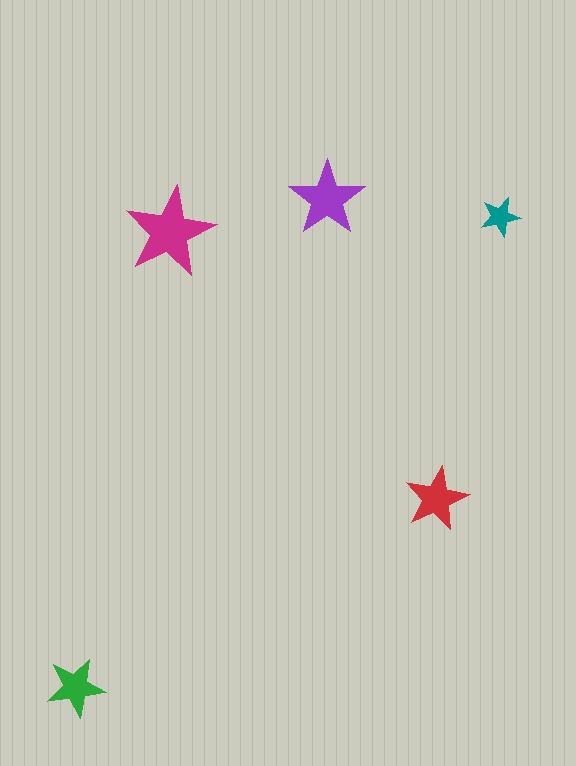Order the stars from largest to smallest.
the magenta one, the purple one, the red one, the green one, the teal one.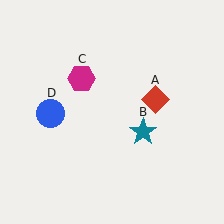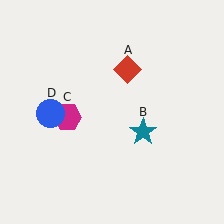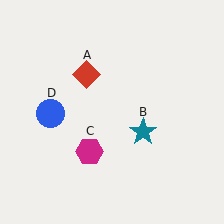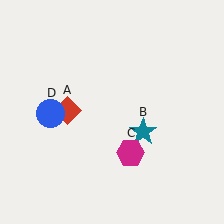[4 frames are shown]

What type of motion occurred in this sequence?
The red diamond (object A), magenta hexagon (object C) rotated counterclockwise around the center of the scene.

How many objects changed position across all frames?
2 objects changed position: red diamond (object A), magenta hexagon (object C).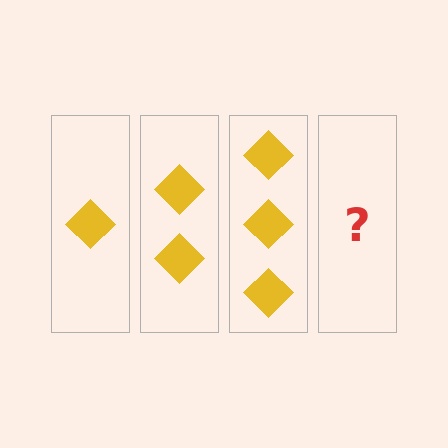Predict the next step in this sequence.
The next step is 4 diamonds.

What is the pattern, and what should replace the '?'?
The pattern is that each step adds one more diamond. The '?' should be 4 diamonds.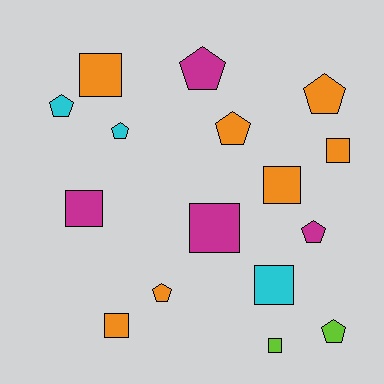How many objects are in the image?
There are 16 objects.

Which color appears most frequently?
Orange, with 7 objects.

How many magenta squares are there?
There are 2 magenta squares.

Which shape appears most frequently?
Pentagon, with 8 objects.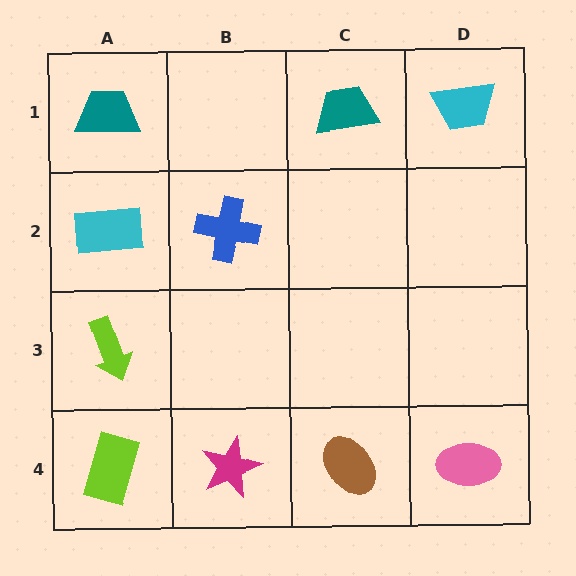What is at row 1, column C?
A teal trapezoid.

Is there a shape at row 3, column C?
No, that cell is empty.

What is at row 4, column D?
A pink ellipse.